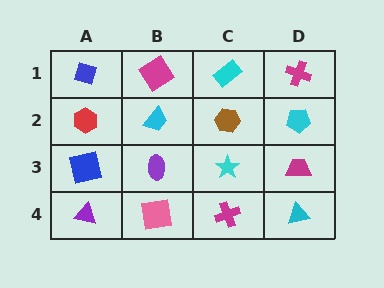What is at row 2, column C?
A brown hexagon.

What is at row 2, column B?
A cyan trapezoid.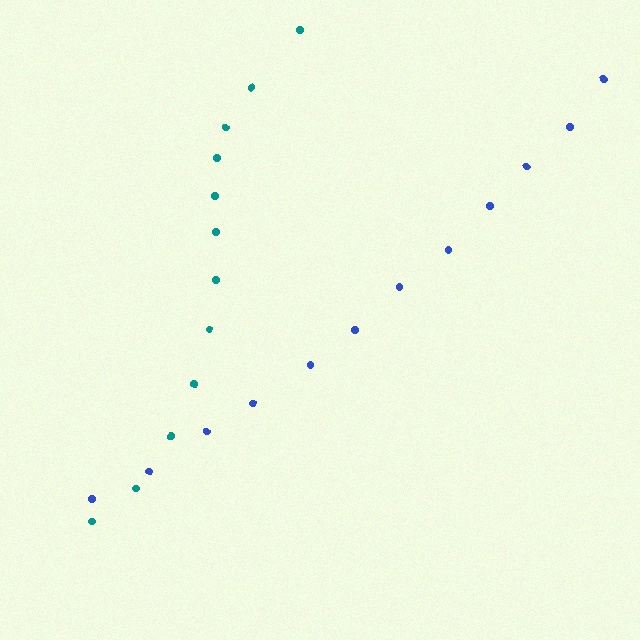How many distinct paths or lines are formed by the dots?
There are 2 distinct paths.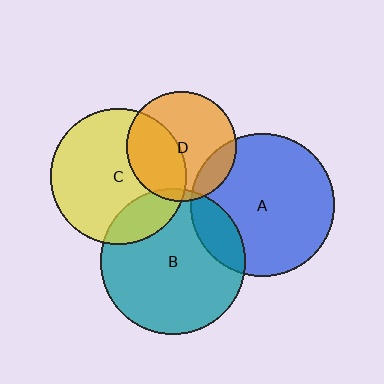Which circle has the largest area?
Circle B (teal).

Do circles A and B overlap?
Yes.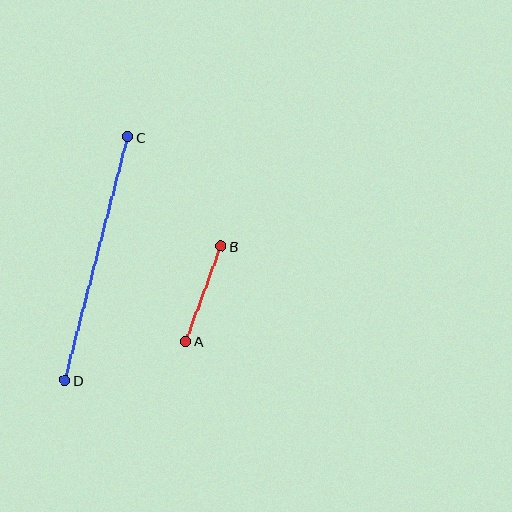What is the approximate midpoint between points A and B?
The midpoint is at approximately (204, 294) pixels.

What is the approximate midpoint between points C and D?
The midpoint is at approximately (97, 259) pixels.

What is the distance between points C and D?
The distance is approximately 251 pixels.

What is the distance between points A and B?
The distance is approximately 101 pixels.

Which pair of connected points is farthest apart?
Points C and D are farthest apart.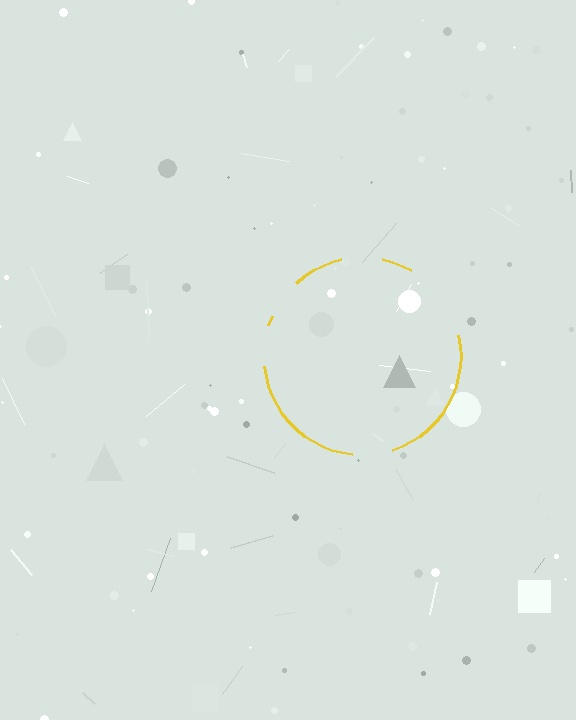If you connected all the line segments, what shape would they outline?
They would outline a circle.